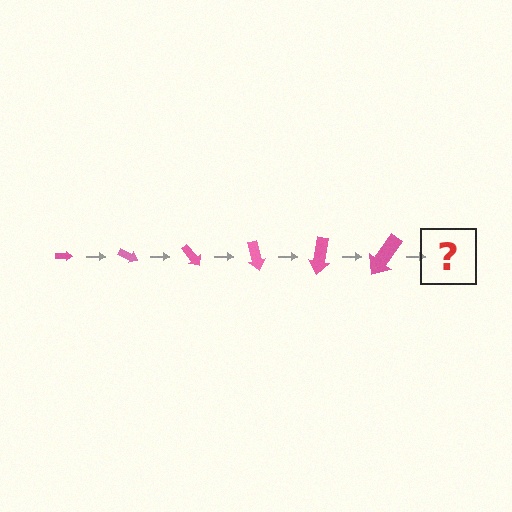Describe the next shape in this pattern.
It should be an arrow, larger than the previous one and rotated 150 degrees from the start.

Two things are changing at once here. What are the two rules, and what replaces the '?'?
The two rules are that the arrow grows larger each step and it rotates 25 degrees each step. The '?' should be an arrow, larger than the previous one and rotated 150 degrees from the start.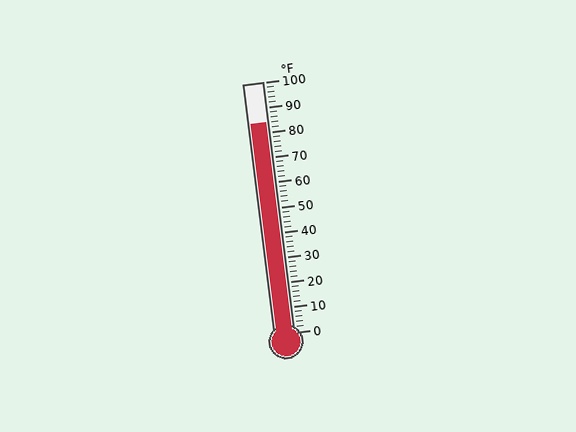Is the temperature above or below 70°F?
The temperature is above 70°F.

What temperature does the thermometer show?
The thermometer shows approximately 84°F.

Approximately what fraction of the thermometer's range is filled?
The thermometer is filled to approximately 85% of its range.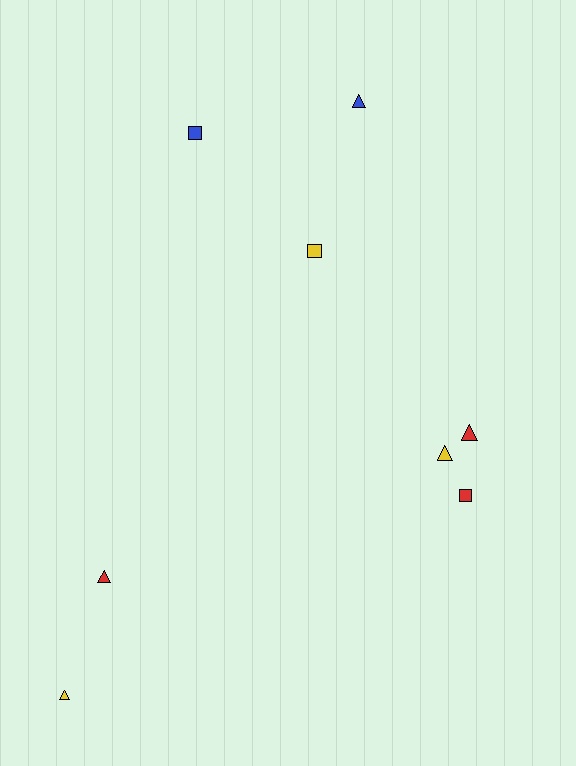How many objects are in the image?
There are 8 objects.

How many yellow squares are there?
There is 1 yellow square.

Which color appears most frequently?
Yellow, with 3 objects.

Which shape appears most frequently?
Triangle, with 5 objects.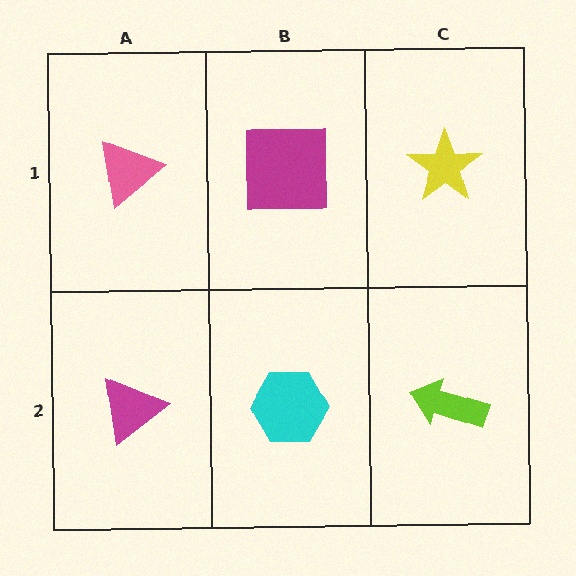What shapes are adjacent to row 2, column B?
A magenta square (row 1, column B), a magenta triangle (row 2, column A), a lime arrow (row 2, column C).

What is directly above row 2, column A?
A pink triangle.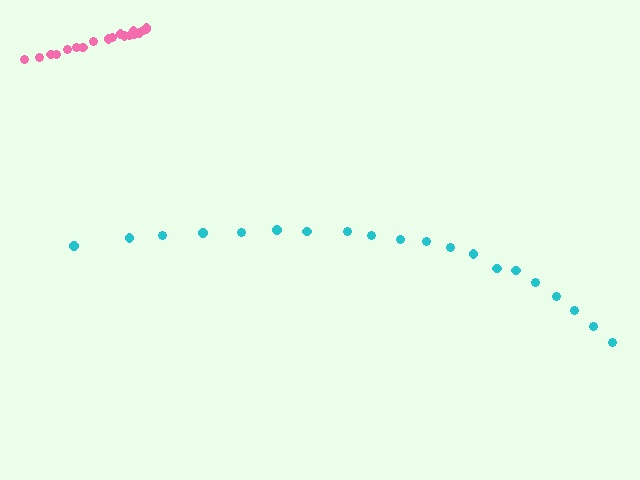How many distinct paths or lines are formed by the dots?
There are 2 distinct paths.